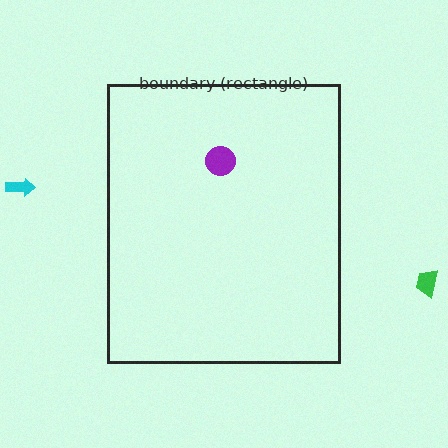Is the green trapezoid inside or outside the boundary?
Outside.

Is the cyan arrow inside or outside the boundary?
Outside.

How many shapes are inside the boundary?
1 inside, 2 outside.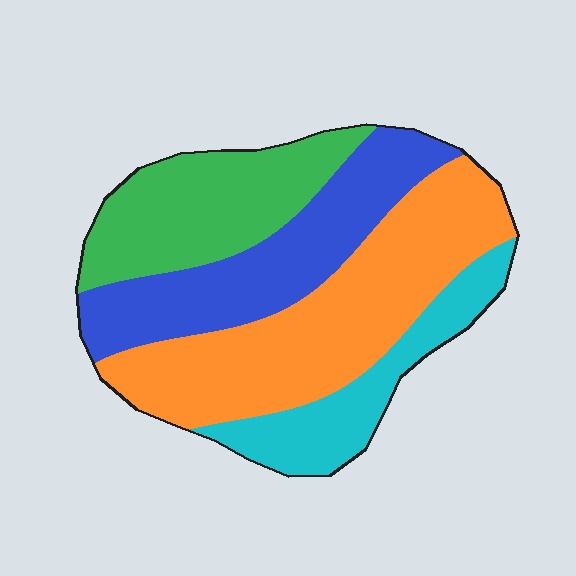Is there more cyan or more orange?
Orange.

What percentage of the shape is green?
Green takes up less than a quarter of the shape.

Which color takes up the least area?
Cyan, at roughly 15%.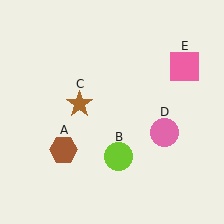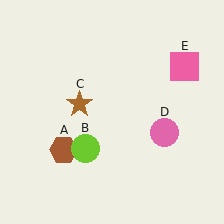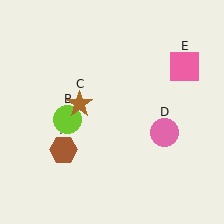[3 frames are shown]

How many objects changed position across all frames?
1 object changed position: lime circle (object B).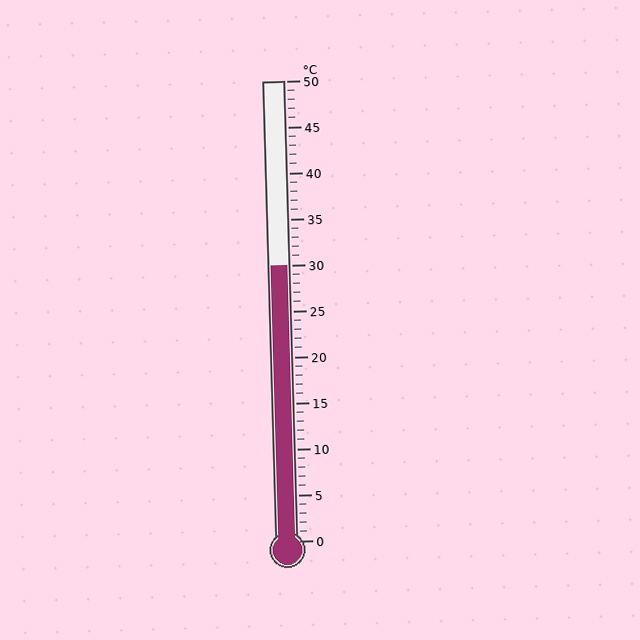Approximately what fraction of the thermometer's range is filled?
The thermometer is filled to approximately 60% of its range.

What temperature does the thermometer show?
The thermometer shows approximately 30°C.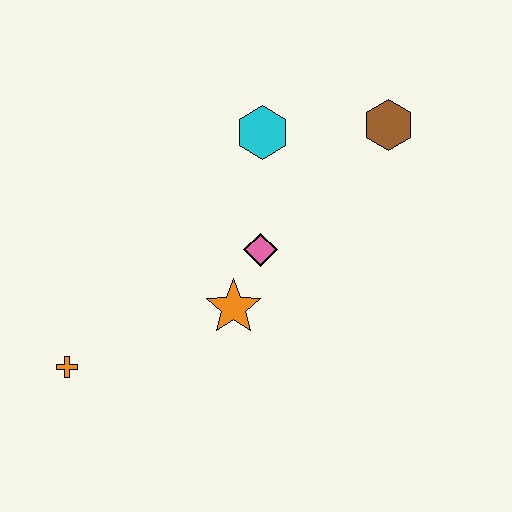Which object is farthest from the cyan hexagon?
The orange cross is farthest from the cyan hexagon.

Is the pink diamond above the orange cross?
Yes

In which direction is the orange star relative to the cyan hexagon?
The orange star is below the cyan hexagon.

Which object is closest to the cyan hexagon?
The pink diamond is closest to the cyan hexagon.